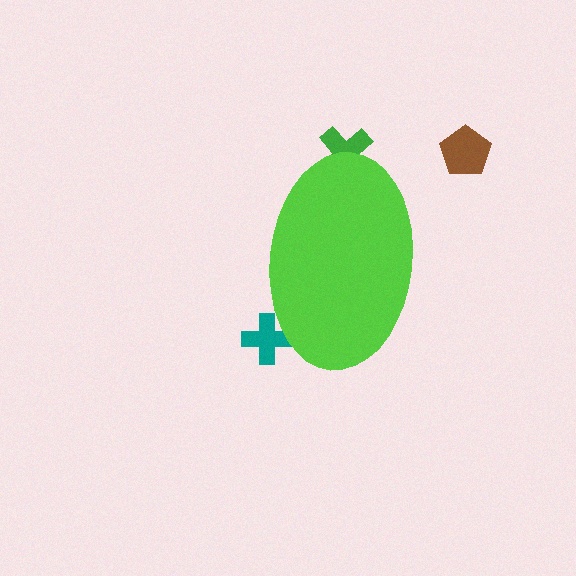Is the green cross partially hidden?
Yes, the green cross is partially hidden behind the lime ellipse.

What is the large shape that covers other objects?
A lime ellipse.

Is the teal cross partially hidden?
Yes, the teal cross is partially hidden behind the lime ellipse.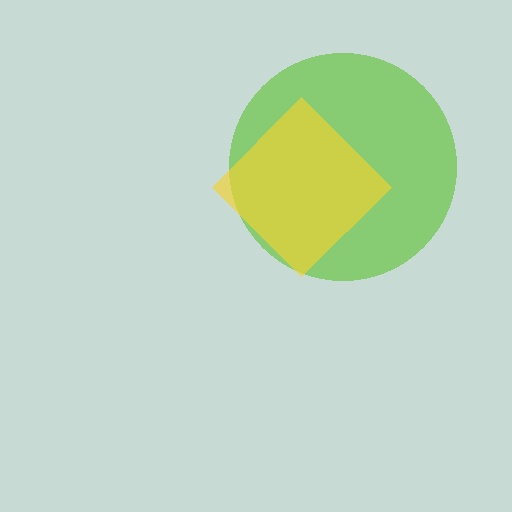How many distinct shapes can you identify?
There are 2 distinct shapes: a lime circle, a yellow diamond.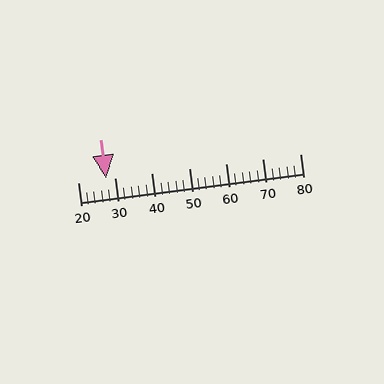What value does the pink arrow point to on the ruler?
The pink arrow points to approximately 28.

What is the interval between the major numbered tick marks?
The major tick marks are spaced 10 units apart.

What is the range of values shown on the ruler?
The ruler shows values from 20 to 80.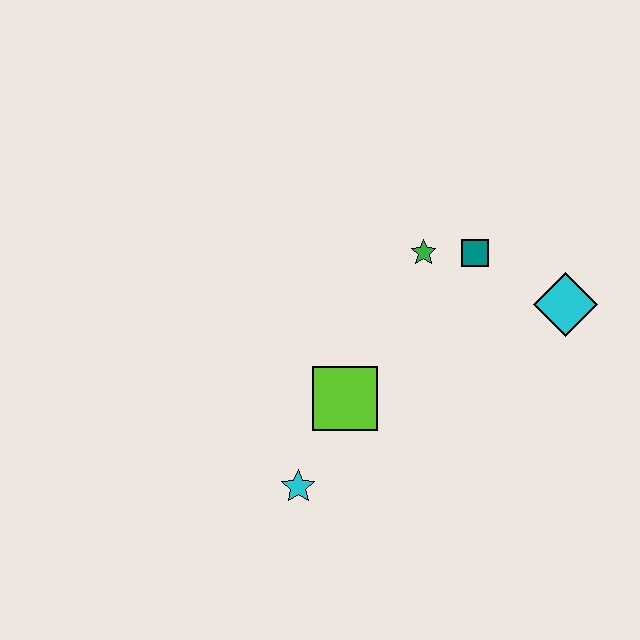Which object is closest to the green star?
The teal square is closest to the green star.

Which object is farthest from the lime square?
The cyan diamond is farthest from the lime square.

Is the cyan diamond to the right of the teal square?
Yes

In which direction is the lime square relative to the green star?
The lime square is below the green star.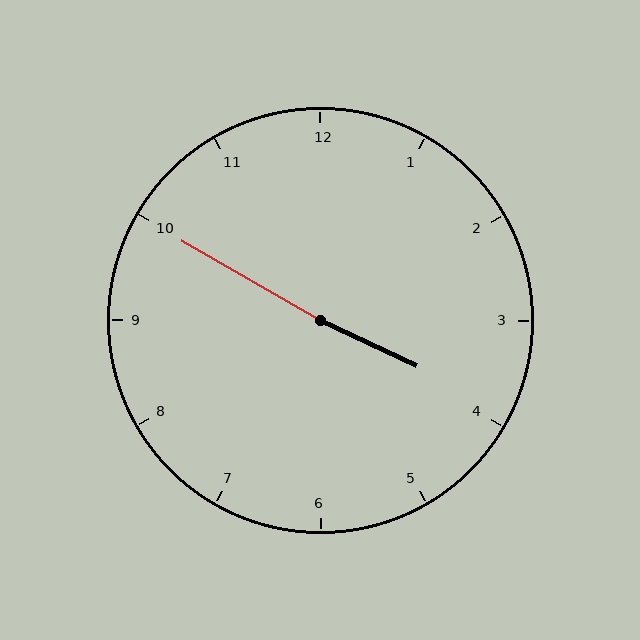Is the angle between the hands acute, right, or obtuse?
It is obtuse.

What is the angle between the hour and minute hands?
Approximately 175 degrees.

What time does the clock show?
3:50.